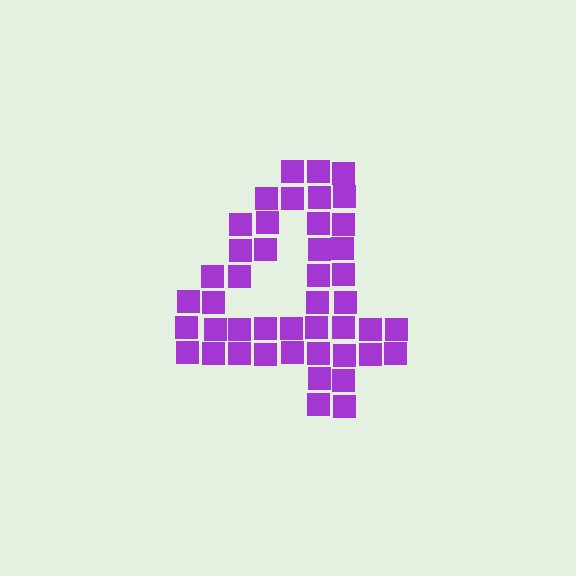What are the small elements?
The small elements are squares.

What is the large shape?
The large shape is the digit 4.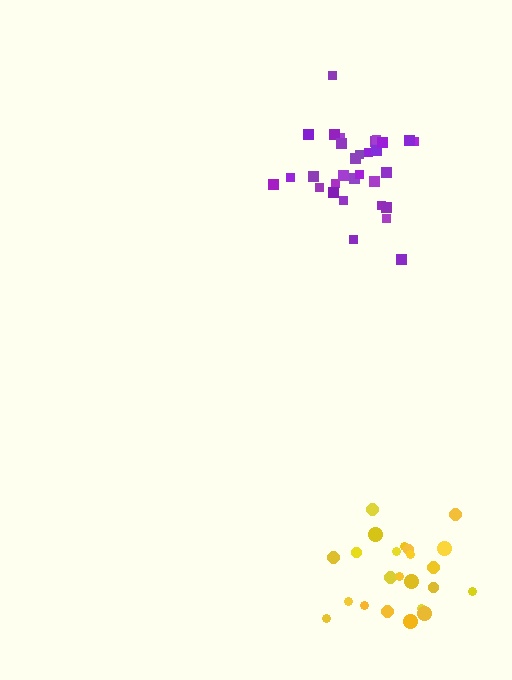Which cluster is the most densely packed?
Purple.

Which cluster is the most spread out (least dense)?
Yellow.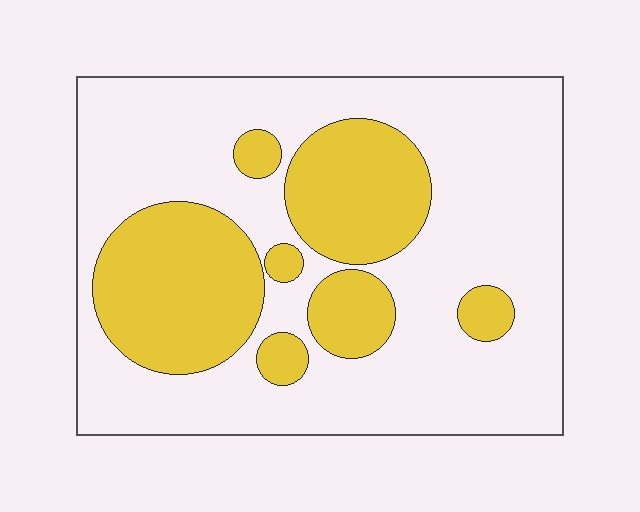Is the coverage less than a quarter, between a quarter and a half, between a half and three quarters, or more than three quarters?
Between a quarter and a half.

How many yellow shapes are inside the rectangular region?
7.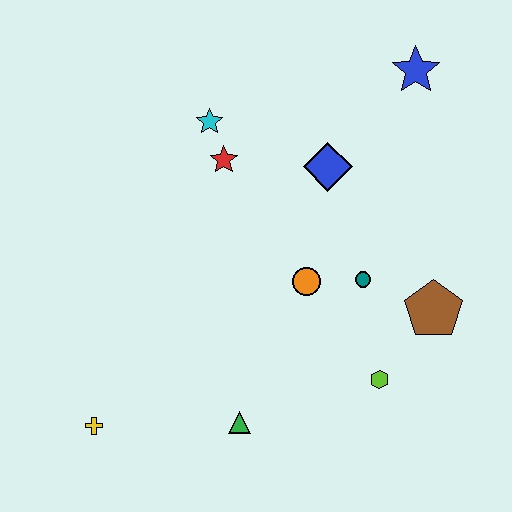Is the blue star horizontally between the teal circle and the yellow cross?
No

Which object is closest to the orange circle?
The teal circle is closest to the orange circle.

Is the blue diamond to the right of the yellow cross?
Yes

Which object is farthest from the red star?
The yellow cross is farthest from the red star.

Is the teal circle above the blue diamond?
No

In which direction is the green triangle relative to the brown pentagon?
The green triangle is to the left of the brown pentagon.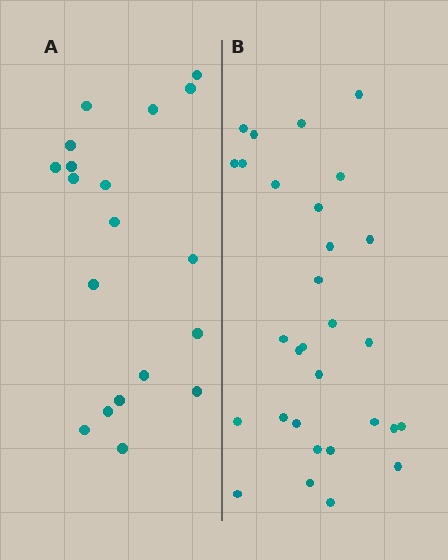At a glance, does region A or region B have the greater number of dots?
Region B (the right region) has more dots.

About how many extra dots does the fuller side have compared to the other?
Region B has roughly 12 or so more dots than region A.